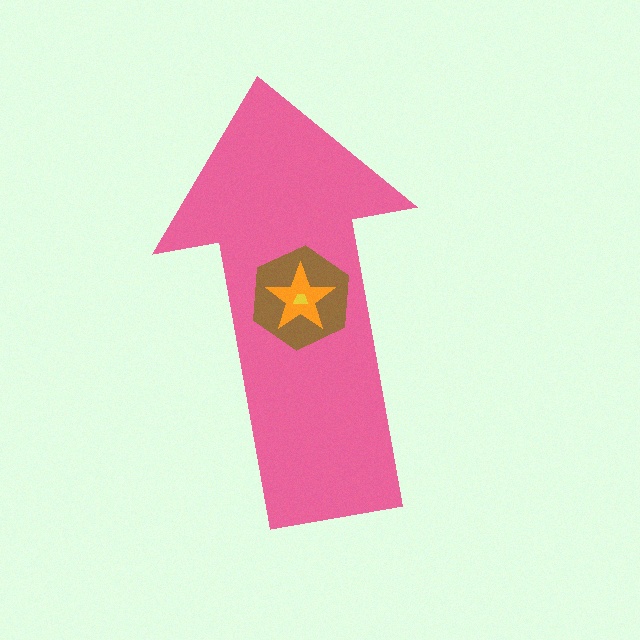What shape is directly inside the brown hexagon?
The orange star.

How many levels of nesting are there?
4.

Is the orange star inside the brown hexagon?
Yes.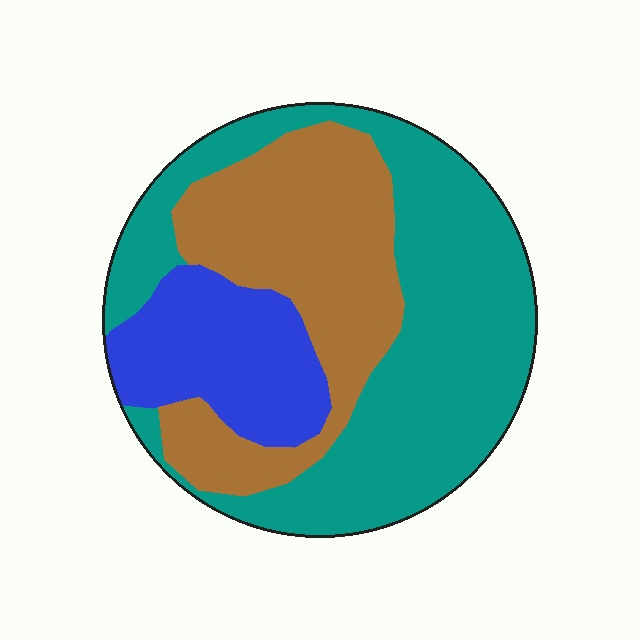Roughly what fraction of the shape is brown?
Brown takes up about one third (1/3) of the shape.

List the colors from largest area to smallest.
From largest to smallest: teal, brown, blue.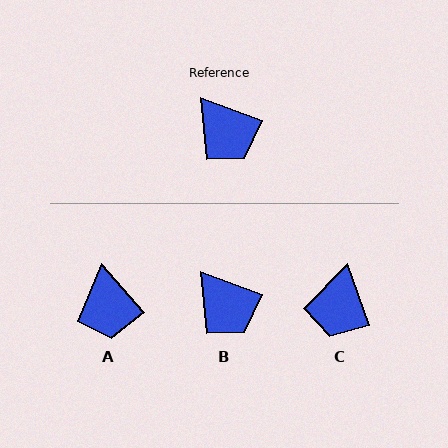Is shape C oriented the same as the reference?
No, it is off by about 49 degrees.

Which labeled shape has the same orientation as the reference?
B.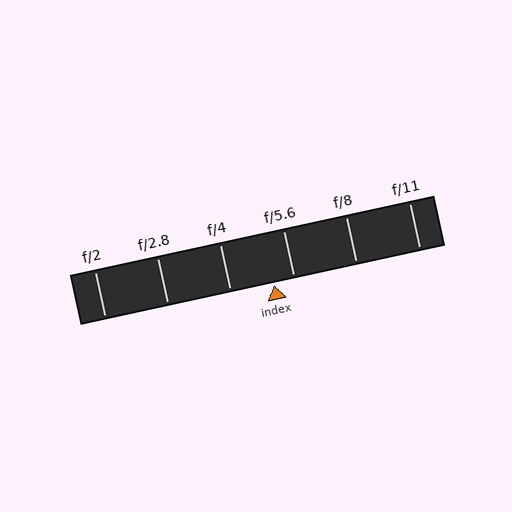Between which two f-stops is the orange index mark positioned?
The index mark is between f/4 and f/5.6.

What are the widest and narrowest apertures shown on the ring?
The widest aperture shown is f/2 and the narrowest is f/11.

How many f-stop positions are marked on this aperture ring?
There are 6 f-stop positions marked.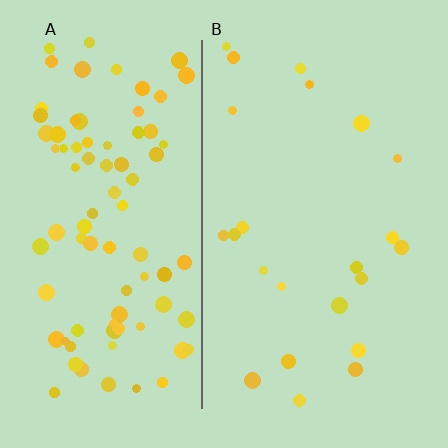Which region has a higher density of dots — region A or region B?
A (the left).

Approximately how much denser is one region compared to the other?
Approximately 3.9× — region A over region B.